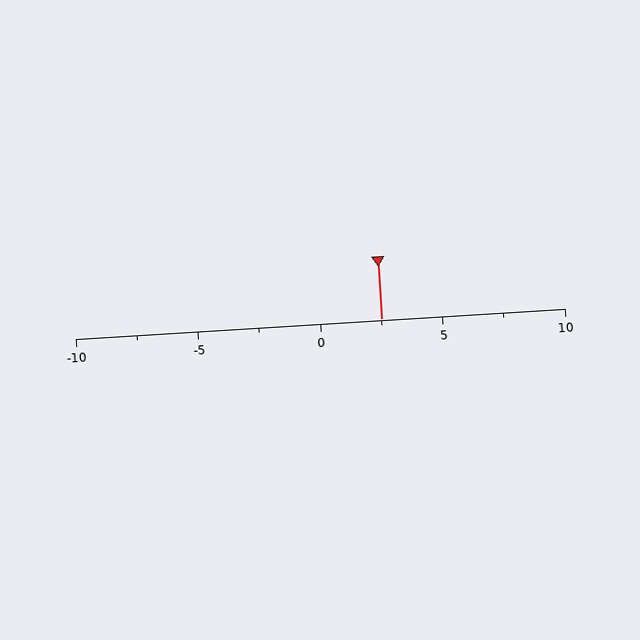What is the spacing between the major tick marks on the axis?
The major ticks are spaced 5 apart.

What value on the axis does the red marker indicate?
The marker indicates approximately 2.5.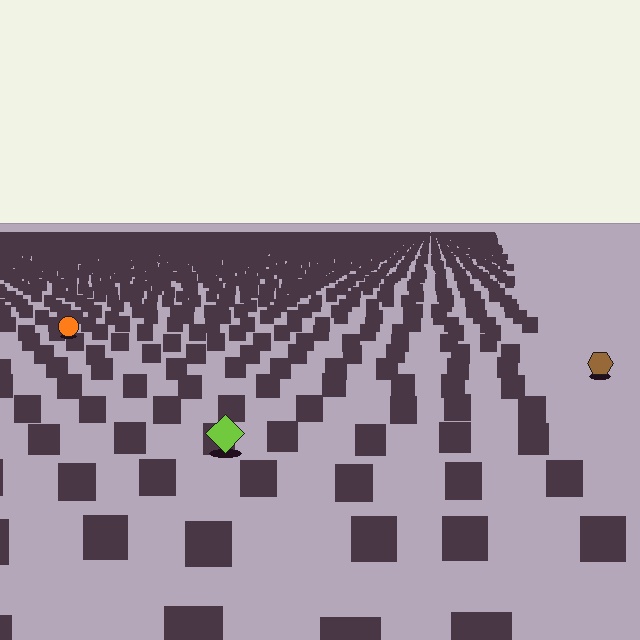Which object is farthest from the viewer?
The orange circle is farthest from the viewer. It appears smaller and the ground texture around it is denser.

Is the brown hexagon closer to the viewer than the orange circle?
Yes. The brown hexagon is closer — you can tell from the texture gradient: the ground texture is coarser near it.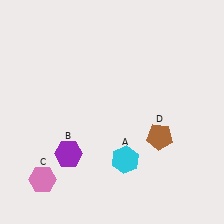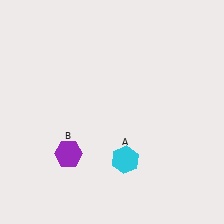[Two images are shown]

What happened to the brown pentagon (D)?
The brown pentagon (D) was removed in Image 2. It was in the bottom-right area of Image 1.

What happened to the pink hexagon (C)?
The pink hexagon (C) was removed in Image 2. It was in the bottom-left area of Image 1.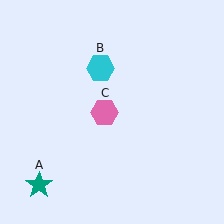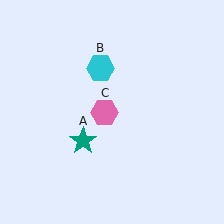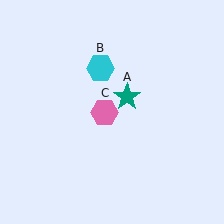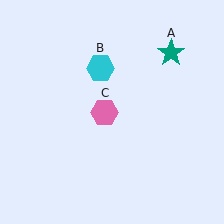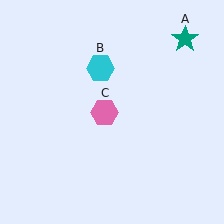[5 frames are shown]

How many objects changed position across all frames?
1 object changed position: teal star (object A).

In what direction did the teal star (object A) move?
The teal star (object A) moved up and to the right.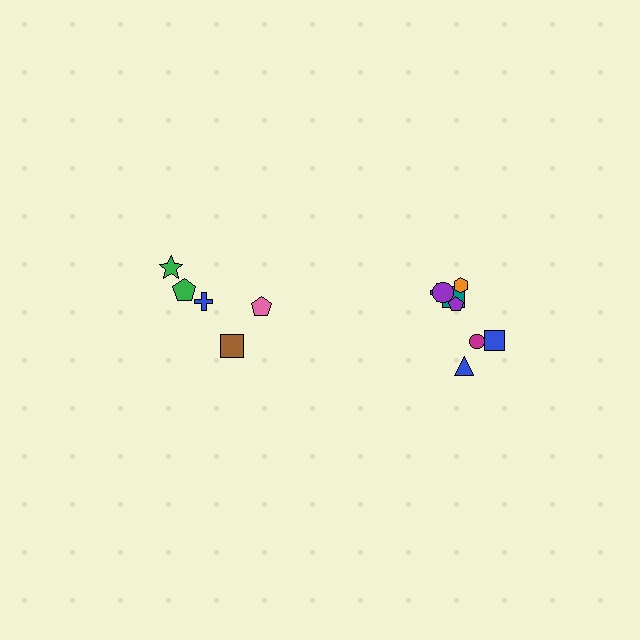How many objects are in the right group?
There are 8 objects.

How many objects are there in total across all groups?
There are 13 objects.